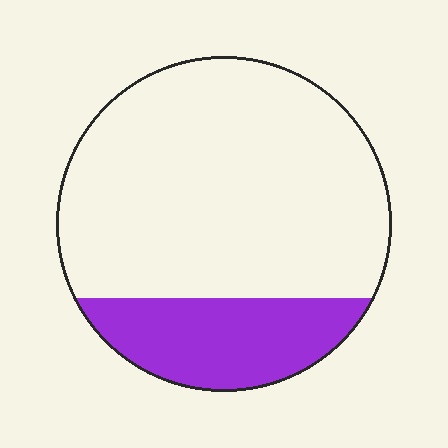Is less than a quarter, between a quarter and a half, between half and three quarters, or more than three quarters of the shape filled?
Less than a quarter.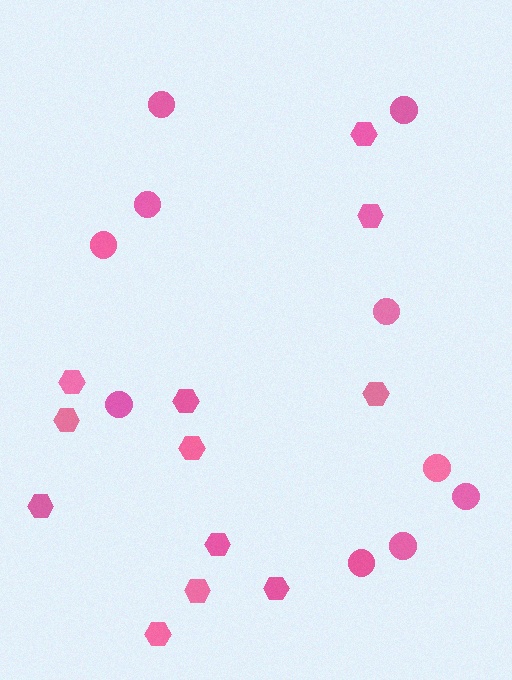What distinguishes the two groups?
There are 2 groups: one group of hexagons (12) and one group of circles (10).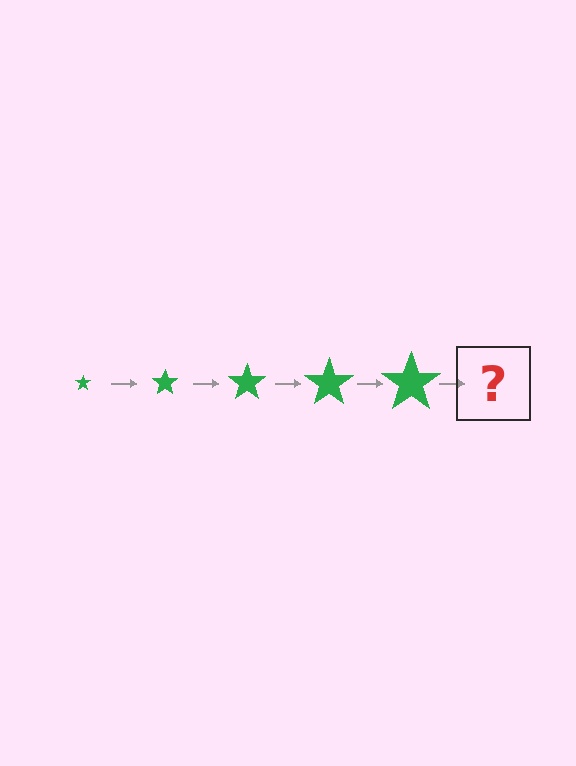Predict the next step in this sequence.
The next step is a green star, larger than the previous one.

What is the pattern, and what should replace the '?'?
The pattern is that the star gets progressively larger each step. The '?' should be a green star, larger than the previous one.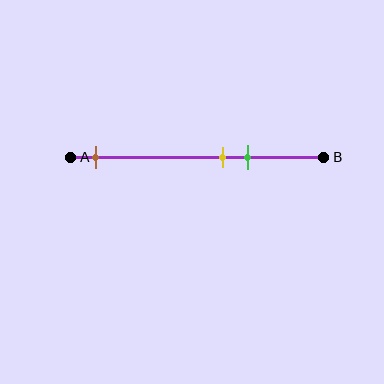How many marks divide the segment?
There are 3 marks dividing the segment.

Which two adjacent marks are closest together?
The yellow and green marks are the closest adjacent pair.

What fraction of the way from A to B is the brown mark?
The brown mark is approximately 10% (0.1) of the way from A to B.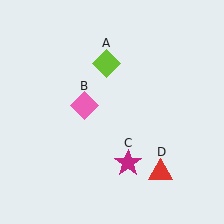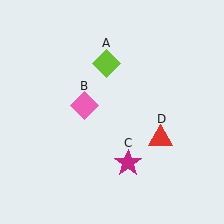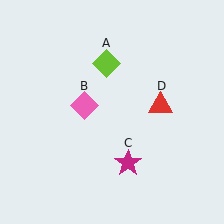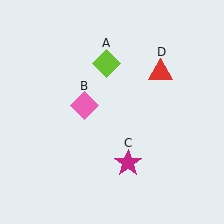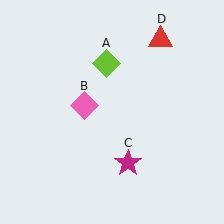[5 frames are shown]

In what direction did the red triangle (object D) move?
The red triangle (object D) moved up.